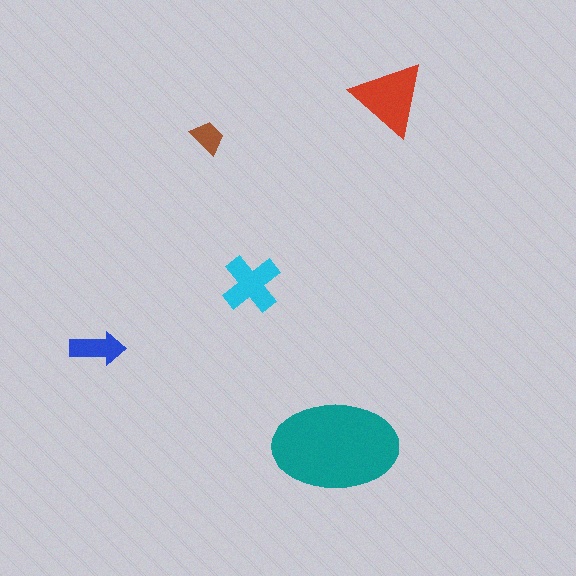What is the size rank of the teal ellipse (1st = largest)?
1st.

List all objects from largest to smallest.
The teal ellipse, the red triangle, the cyan cross, the blue arrow, the brown trapezoid.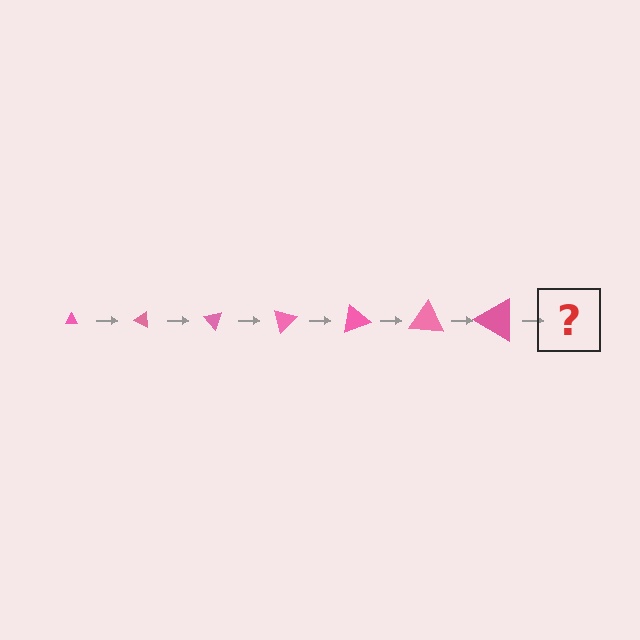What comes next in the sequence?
The next element should be a triangle, larger than the previous one and rotated 175 degrees from the start.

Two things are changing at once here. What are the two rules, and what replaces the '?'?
The two rules are that the triangle grows larger each step and it rotates 25 degrees each step. The '?' should be a triangle, larger than the previous one and rotated 175 degrees from the start.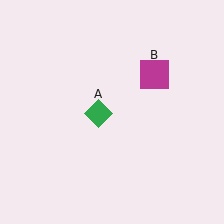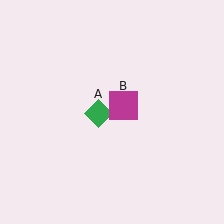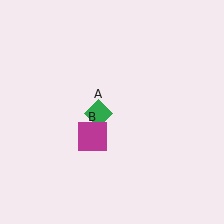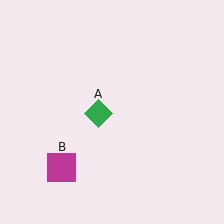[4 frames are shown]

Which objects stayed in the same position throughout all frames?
Green diamond (object A) remained stationary.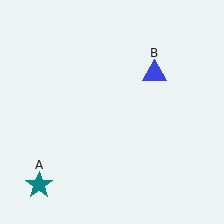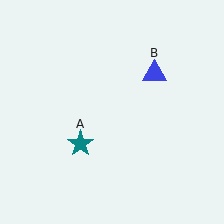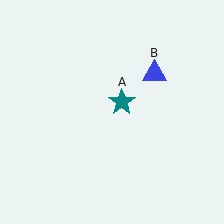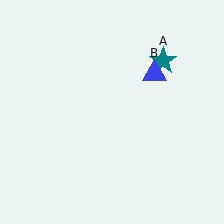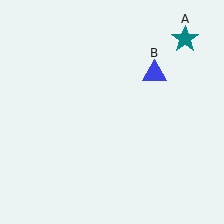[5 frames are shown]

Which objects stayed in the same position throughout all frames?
Blue triangle (object B) remained stationary.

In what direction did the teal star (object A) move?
The teal star (object A) moved up and to the right.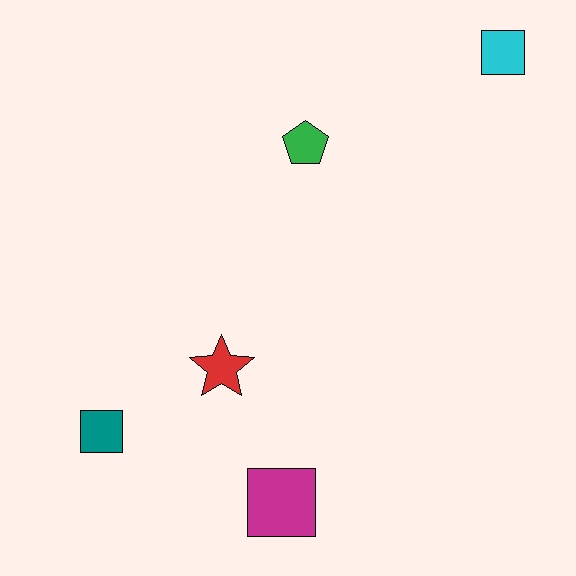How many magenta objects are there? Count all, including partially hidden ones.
There is 1 magenta object.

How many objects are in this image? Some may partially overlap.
There are 5 objects.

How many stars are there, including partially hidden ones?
There is 1 star.